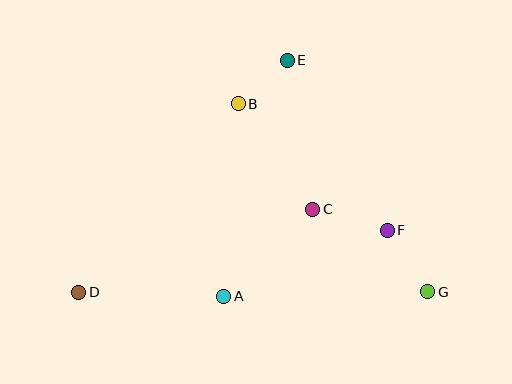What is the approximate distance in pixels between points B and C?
The distance between B and C is approximately 129 pixels.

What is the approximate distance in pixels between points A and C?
The distance between A and C is approximately 125 pixels.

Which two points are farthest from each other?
Points D and G are farthest from each other.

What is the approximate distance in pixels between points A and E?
The distance between A and E is approximately 245 pixels.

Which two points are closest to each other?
Points B and E are closest to each other.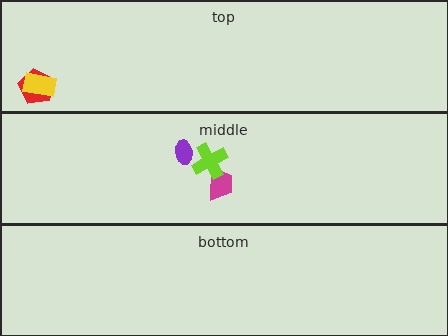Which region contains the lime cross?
The middle region.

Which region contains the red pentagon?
The top region.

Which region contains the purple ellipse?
The middle region.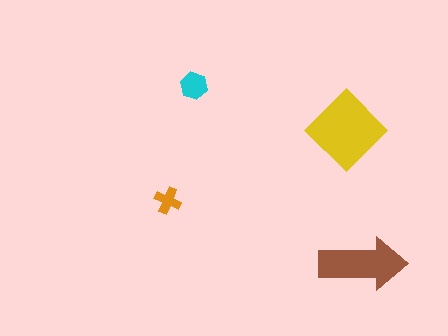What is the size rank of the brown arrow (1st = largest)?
2nd.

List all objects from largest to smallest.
The yellow diamond, the brown arrow, the cyan hexagon, the orange cross.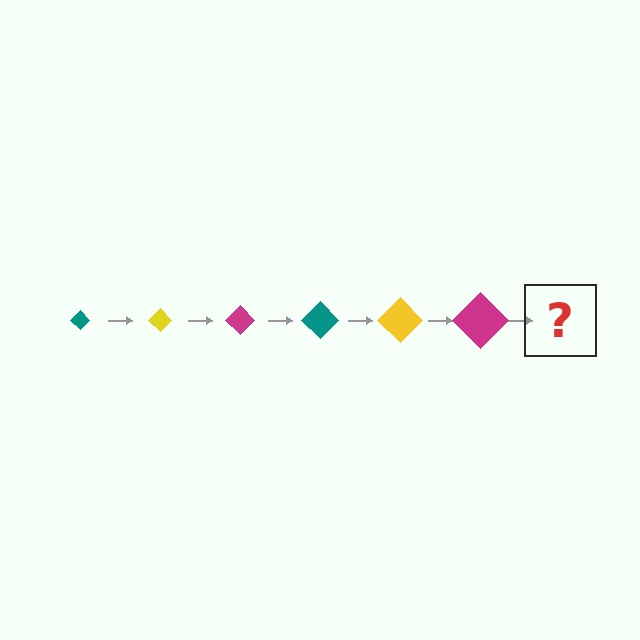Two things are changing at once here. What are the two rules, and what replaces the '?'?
The two rules are that the diamond grows larger each step and the color cycles through teal, yellow, and magenta. The '?' should be a teal diamond, larger than the previous one.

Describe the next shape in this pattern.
It should be a teal diamond, larger than the previous one.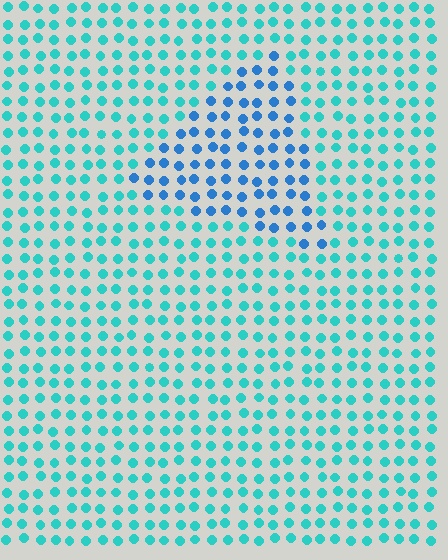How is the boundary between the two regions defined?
The boundary is defined purely by a slight shift in hue (about 34 degrees). Spacing, size, and orientation are identical on both sides.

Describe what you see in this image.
The image is filled with small cyan elements in a uniform arrangement. A triangle-shaped region is visible where the elements are tinted to a slightly different hue, forming a subtle color boundary.